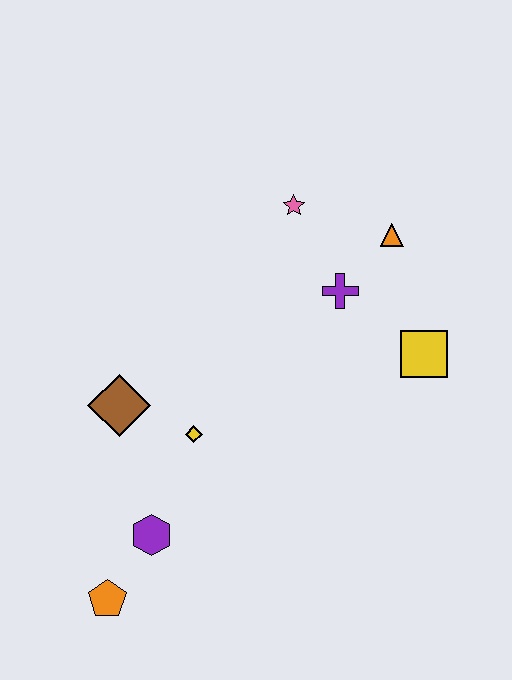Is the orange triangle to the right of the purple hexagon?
Yes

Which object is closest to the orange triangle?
The purple cross is closest to the orange triangle.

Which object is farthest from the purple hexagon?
The orange triangle is farthest from the purple hexagon.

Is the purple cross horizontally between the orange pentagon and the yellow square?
Yes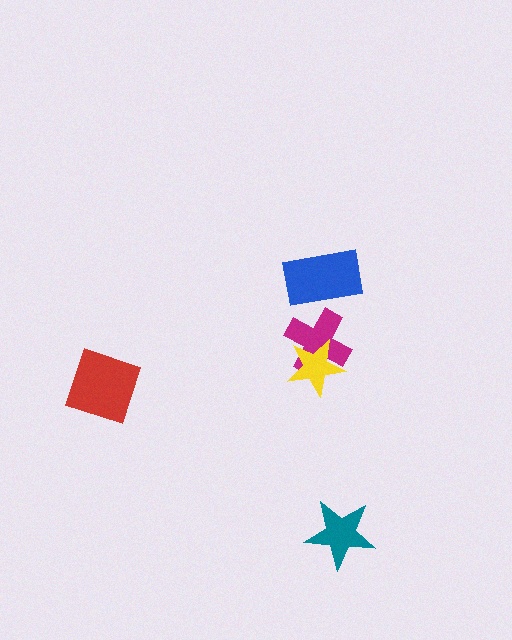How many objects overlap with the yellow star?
1 object overlaps with the yellow star.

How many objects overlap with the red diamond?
0 objects overlap with the red diamond.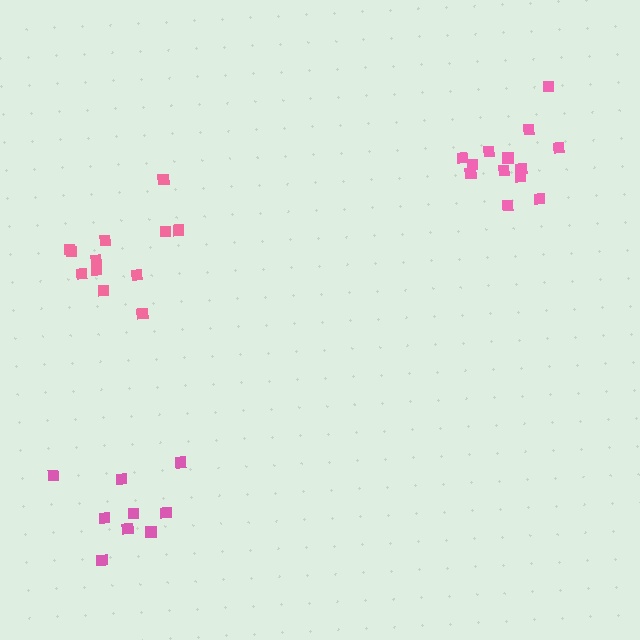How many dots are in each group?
Group 1: 12 dots, Group 2: 13 dots, Group 3: 9 dots (34 total).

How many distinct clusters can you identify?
There are 3 distinct clusters.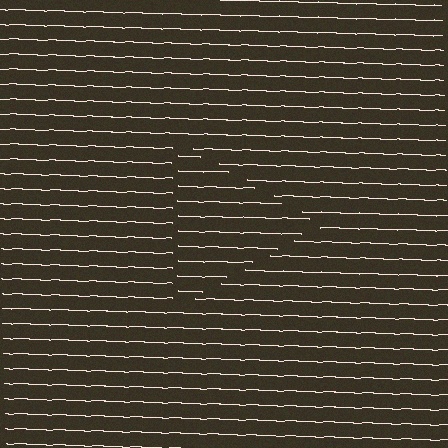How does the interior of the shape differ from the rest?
The interior of the shape contains the same grating, shifted by half a period — the contour is defined by the phase discontinuity where line-ends from the inner and outer gratings abut.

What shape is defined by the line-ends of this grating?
An illusory triangle. The interior of the shape contains the same grating, shifted by half a period — the contour is defined by the phase discontinuity where line-ends from the inner and outer gratings abut.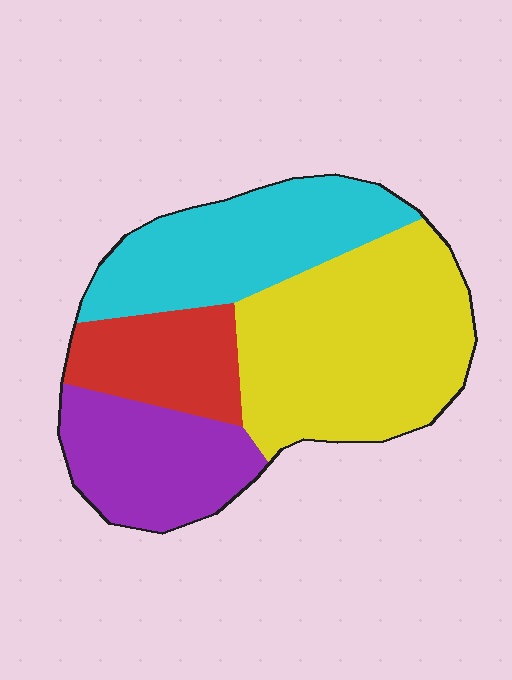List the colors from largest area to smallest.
From largest to smallest: yellow, cyan, purple, red.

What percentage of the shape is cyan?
Cyan takes up about one quarter (1/4) of the shape.